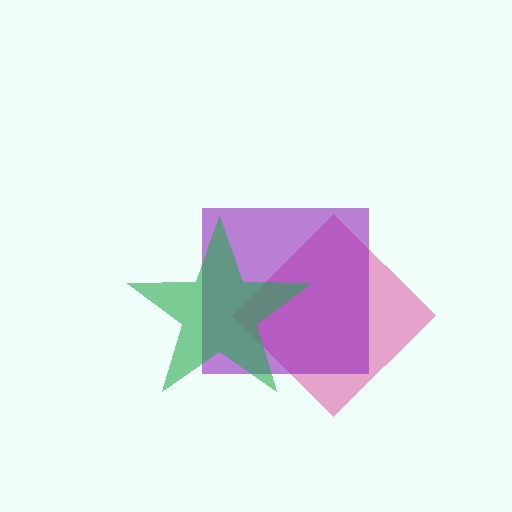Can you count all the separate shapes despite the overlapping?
Yes, there are 3 separate shapes.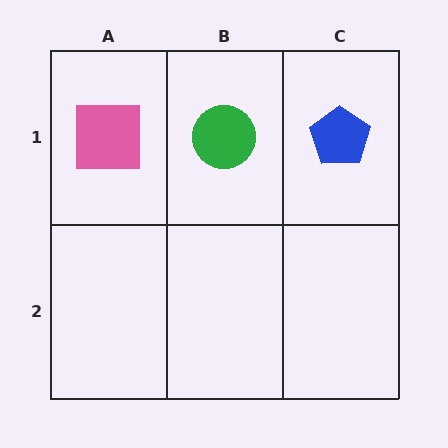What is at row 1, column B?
A green circle.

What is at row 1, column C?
A blue pentagon.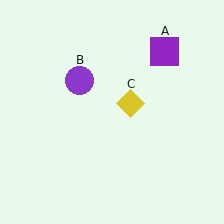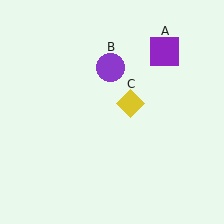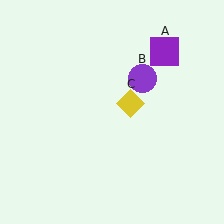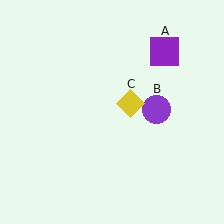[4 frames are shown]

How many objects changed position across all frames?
1 object changed position: purple circle (object B).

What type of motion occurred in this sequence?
The purple circle (object B) rotated clockwise around the center of the scene.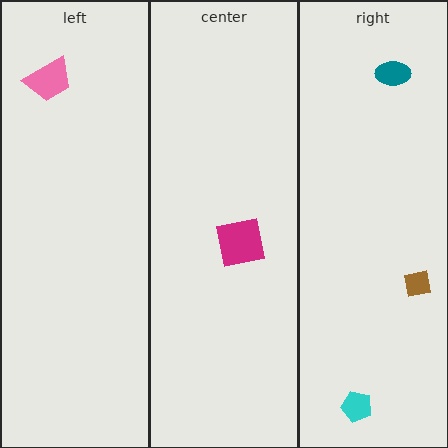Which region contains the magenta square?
The center region.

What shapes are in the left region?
The pink trapezoid.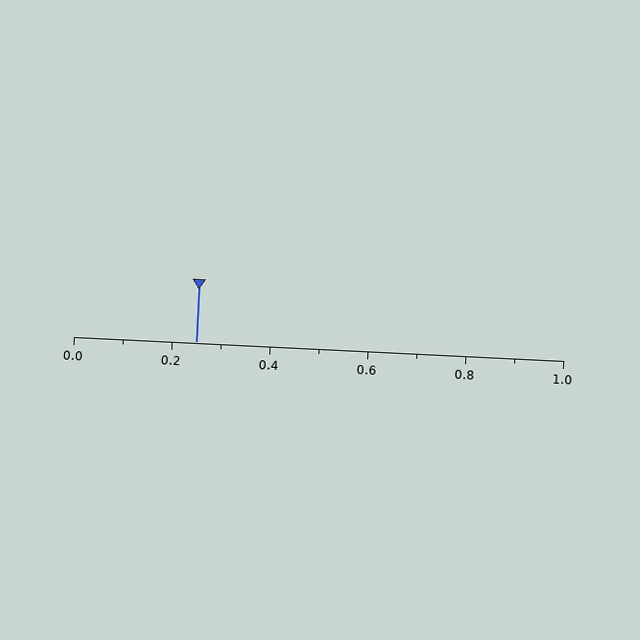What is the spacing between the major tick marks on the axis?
The major ticks are spaced 0.2 apart.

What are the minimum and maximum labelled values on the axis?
The axis runs from 0.0 to 1.0.